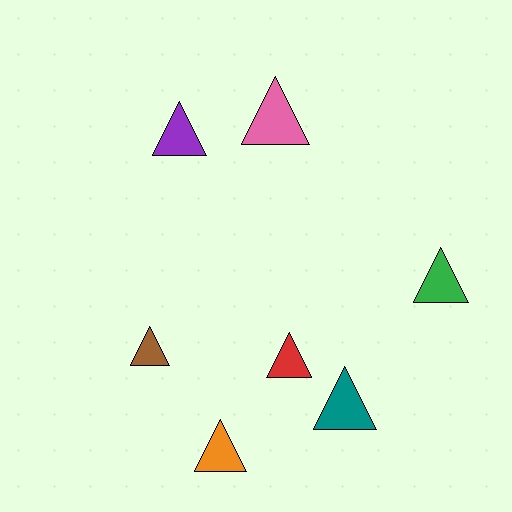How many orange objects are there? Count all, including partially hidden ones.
There is 1 orange object.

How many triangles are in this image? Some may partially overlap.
There are 7 triangles.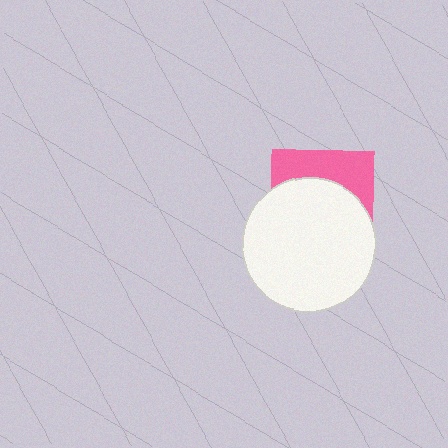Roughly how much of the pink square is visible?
A small part of it is visible (roughly 35%).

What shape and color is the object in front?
The object in front is a white circle.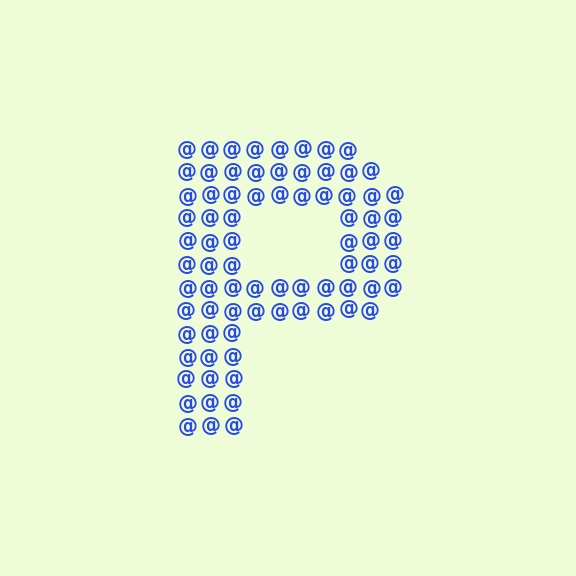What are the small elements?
The small elements are at signs.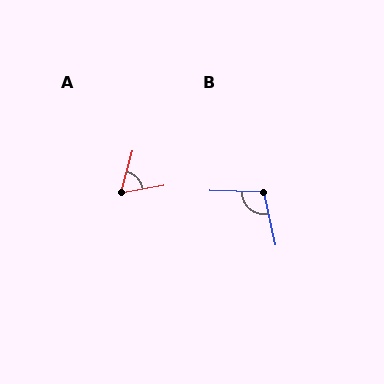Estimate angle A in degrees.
Approximately 64 degrees.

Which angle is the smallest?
A, at approximately 64 degrees.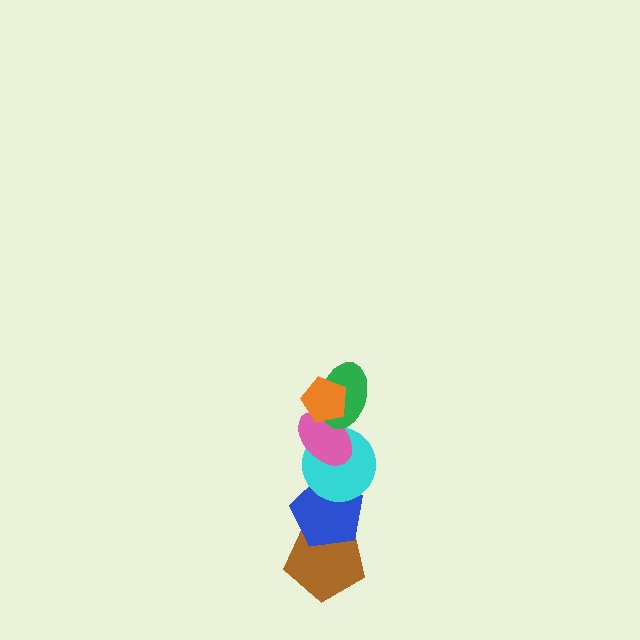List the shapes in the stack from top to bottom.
From top to bottom: the orange pentagon, the green ellipse, the pink ellipse, the cyan circle, the blue pentagon, the brown pentagon.